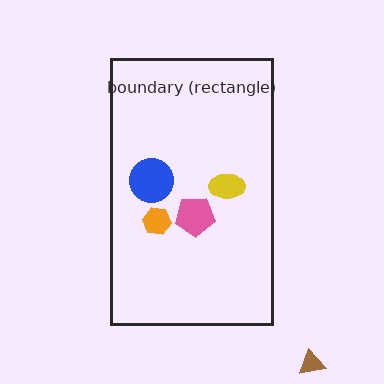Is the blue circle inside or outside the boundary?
Inside.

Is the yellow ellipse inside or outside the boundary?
Inside.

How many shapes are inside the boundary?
4 inside, 1 outside.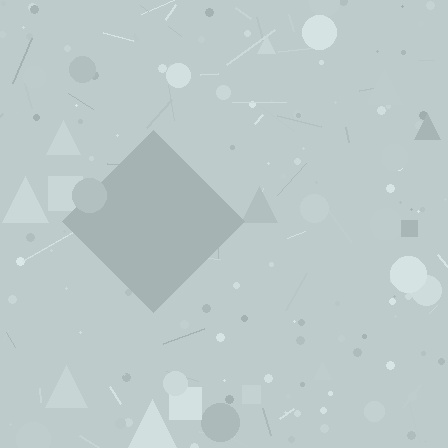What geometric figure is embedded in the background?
A diamond is embedded in the background.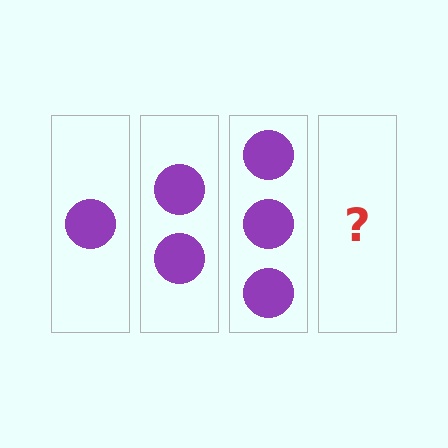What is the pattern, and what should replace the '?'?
The pattern is that each step adds one more circle. The '?' should be 4 circles.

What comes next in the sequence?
The next element should be 4 circles.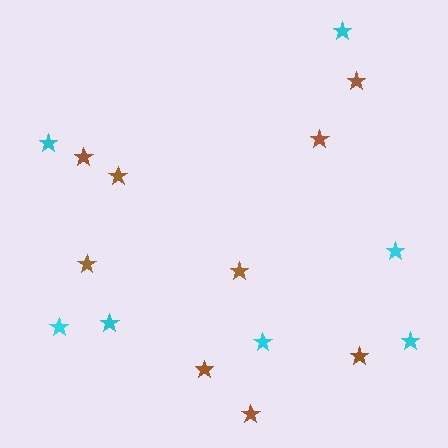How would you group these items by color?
There are 2 groups: one group of cyan stars (7) and one group of brown stars (9).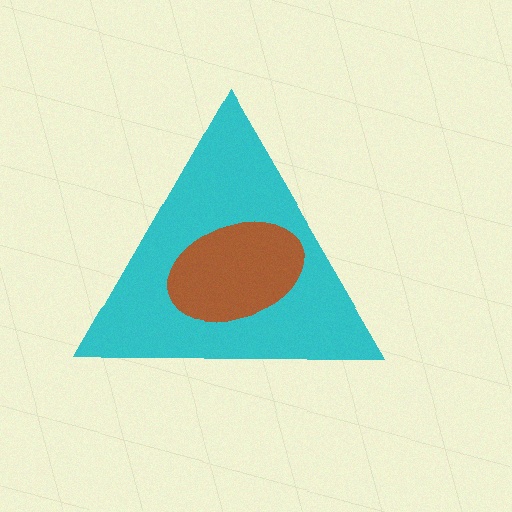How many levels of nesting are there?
2.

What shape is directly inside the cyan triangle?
The brown ellipse.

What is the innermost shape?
The brown ellipse.